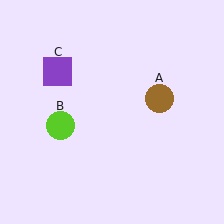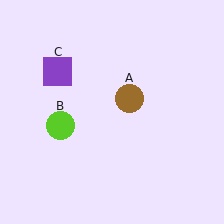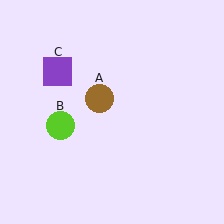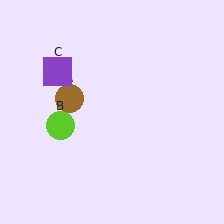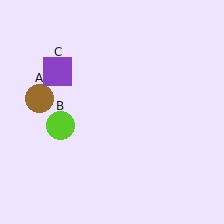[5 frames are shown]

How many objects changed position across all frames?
1 object changed position: brown circle (object A).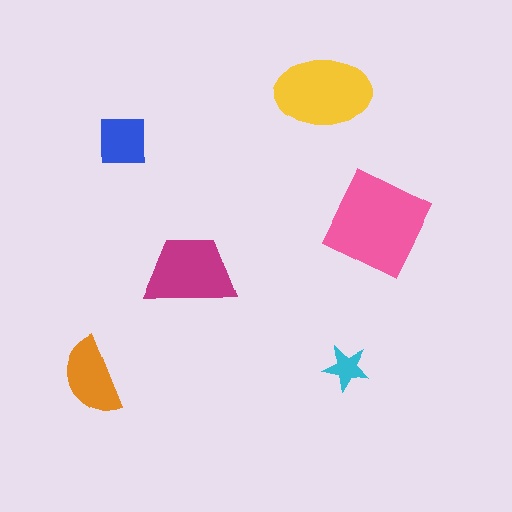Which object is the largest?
The pink diamond.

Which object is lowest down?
The orange semicircle is bottommost.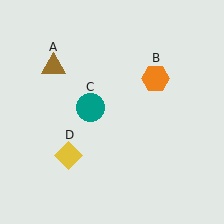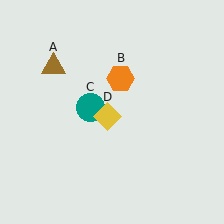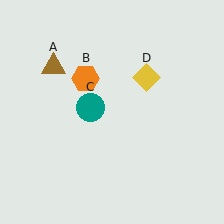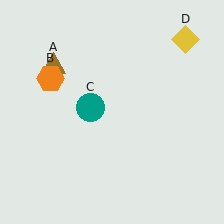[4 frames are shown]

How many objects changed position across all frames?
2 objects changed position: orange hexagon (object B), yellow diamond (object D).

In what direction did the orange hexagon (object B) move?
The orange hexagon (object B) moved left.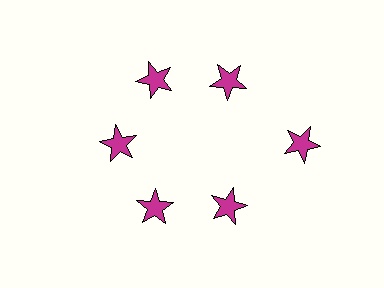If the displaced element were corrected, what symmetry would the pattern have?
It would have 6-fold rotational symmetry — the pattern would map onto itself every 60 degrees.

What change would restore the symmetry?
The symmetry would be restored by moving it inward, back onto the ring so that all 6 stars sit at equal angles and equal distance from the center.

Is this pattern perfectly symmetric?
No. The 6 magenta stars are arranged in a ring, but one element near the 3 o'clock position is pushed outward from the center, breaking the 6-fold rotational symmetry.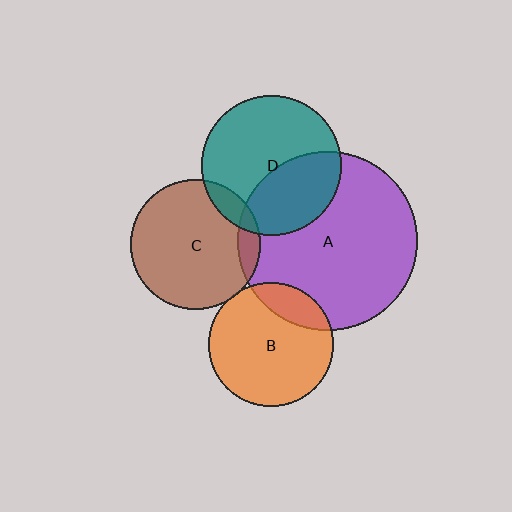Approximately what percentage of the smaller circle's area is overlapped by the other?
Approximately 40%.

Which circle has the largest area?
Circle A (purple).